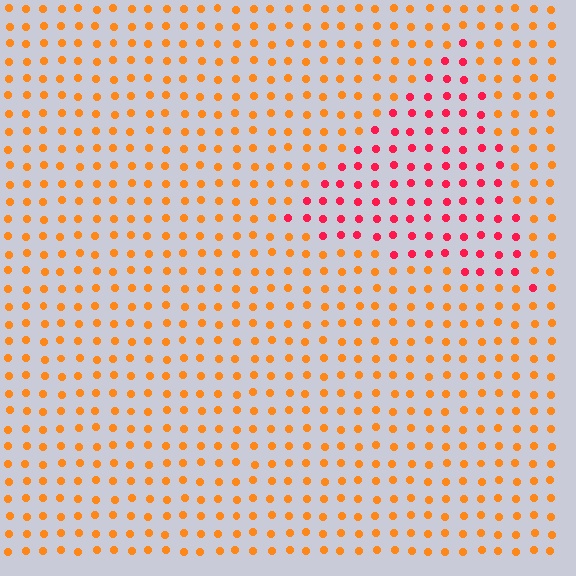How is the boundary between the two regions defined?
The boundary is defined purely by a slight shift in hue (about 43 degrees). Spacing, size, and orientation are identical on both sides.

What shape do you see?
I see a triangle.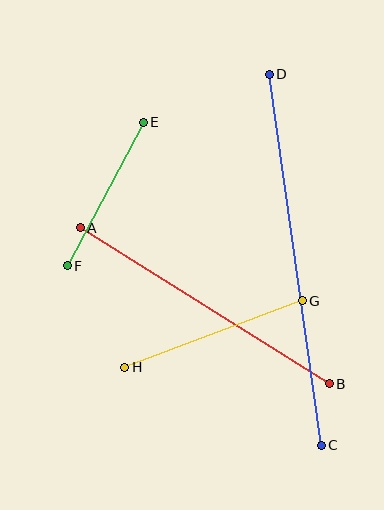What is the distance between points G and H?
The distance is approximately 190 pixels.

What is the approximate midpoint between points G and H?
The midpoint is at approximately (214, 334) pixels.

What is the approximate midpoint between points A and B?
The midpoint is at approximately (205, 306) pixels.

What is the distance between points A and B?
The distance is approximately 294 pixels.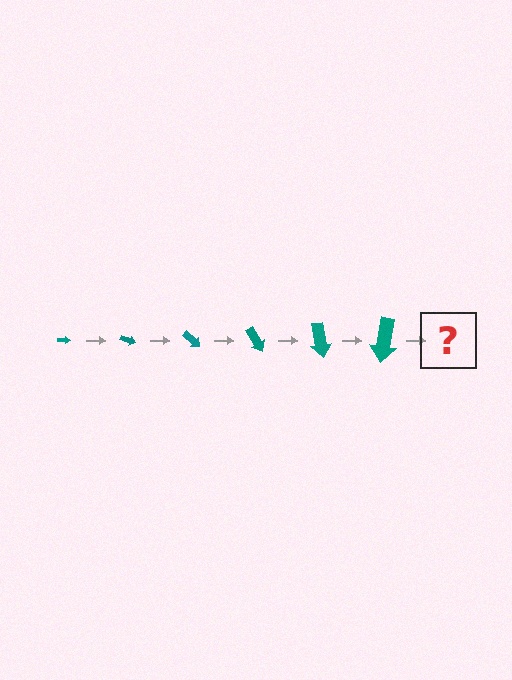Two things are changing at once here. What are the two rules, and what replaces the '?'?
The two rules are that the arrow grows larger each step and it rotates 20 degrees each step. The '?' should be an arrow, larger than the previous one and rotated 120 degrees from the start.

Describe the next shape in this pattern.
It should be an arrow, larger than the previous one and rotated 120 degrees from the start.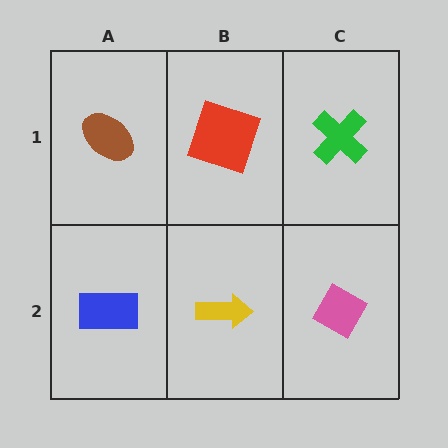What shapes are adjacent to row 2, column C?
A green cross (row 1, column C), a yellow arrow (row 2, column B).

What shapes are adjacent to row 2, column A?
A brown ellipse (row 1, column A), a yellow arrow (row 2, column B).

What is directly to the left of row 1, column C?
A red square.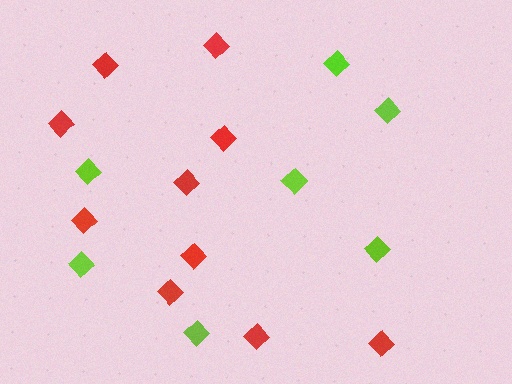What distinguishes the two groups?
There are 2 groups: one group of red diamonds (10) and one group of lime diamonds (7).